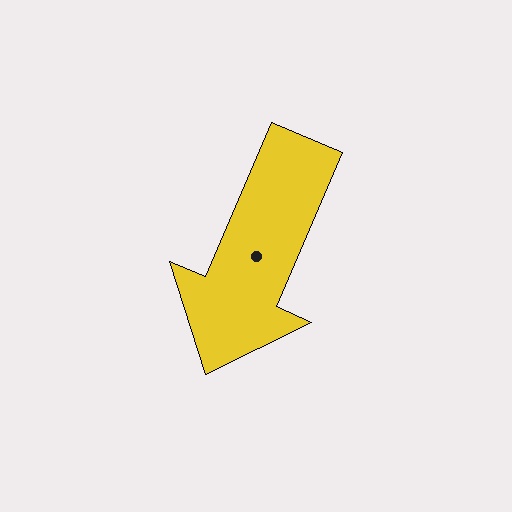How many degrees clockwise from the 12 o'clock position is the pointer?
Approximately 203 degrees.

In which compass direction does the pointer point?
Southwest.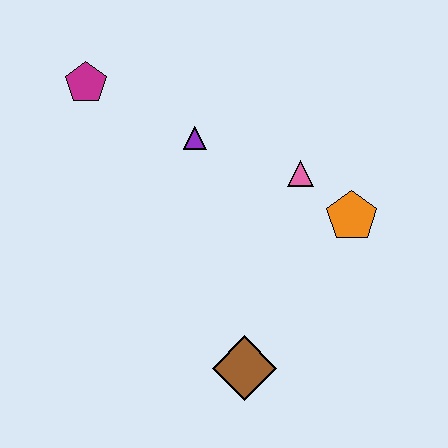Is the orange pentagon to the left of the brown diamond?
No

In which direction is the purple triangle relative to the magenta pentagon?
The purple triangle is to the right of the magenta pentagon.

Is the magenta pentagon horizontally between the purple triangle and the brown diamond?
No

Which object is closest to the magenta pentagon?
The purple triangle is closest to the magenta pentagon.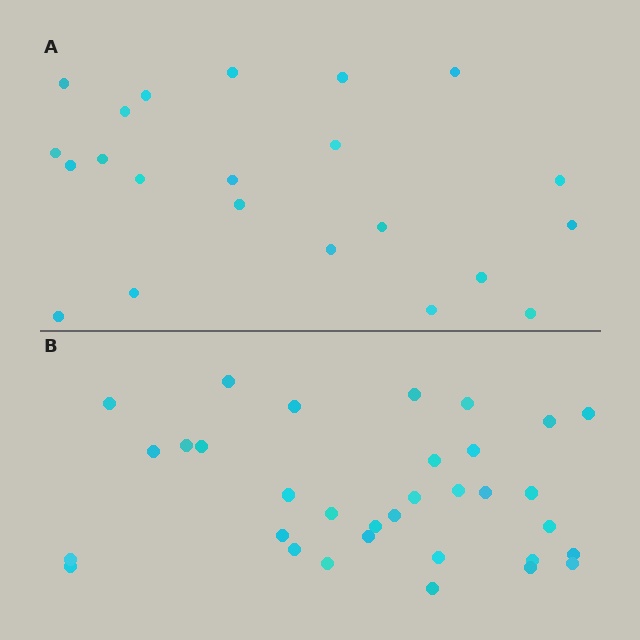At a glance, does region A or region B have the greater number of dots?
Region B (the bottom region) has more dots.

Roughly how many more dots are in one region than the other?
Region B has roughly 12 or so more dots than region A.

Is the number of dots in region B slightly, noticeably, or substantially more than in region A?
Region B has substantially more. The ratio is roughly 1.5 to 1.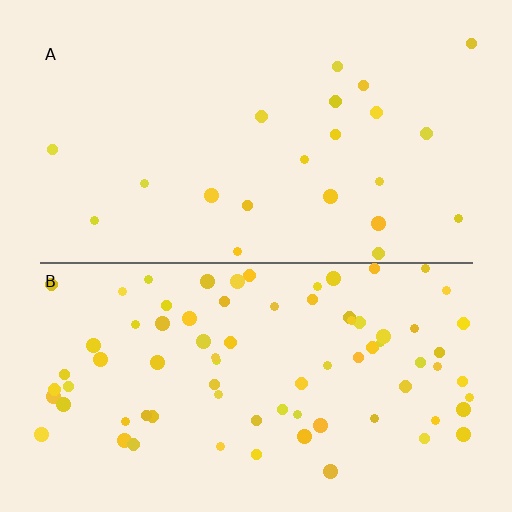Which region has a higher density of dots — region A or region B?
B (the bottom).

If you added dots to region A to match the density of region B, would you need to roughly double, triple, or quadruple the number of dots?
Approximately quadruple.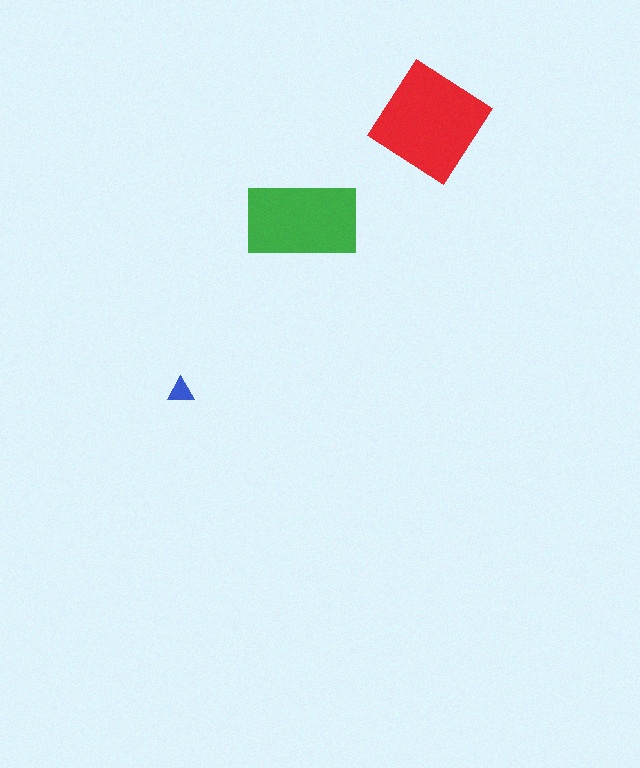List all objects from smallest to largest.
The blue triangle, the green rectangle, the red diamond.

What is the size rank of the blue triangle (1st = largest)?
3rd.